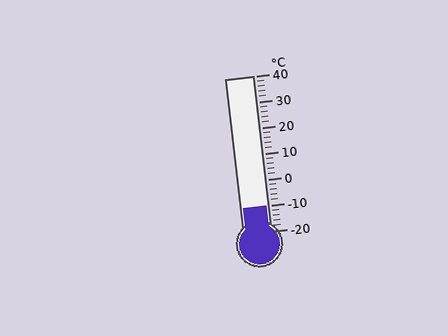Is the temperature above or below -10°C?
The temperature is at -10°C.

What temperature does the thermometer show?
The thermometer shows approximately -10°C.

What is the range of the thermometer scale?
The thermometer scale ranges from -20°C to 40°C.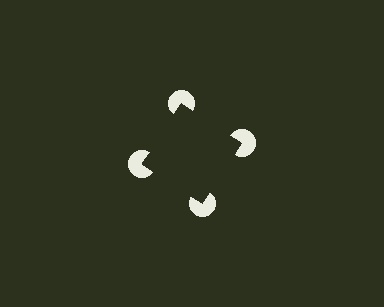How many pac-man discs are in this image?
There are 4 — one at each vertex of the illusory square.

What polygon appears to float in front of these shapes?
An illusory square — its edges are inferred from the aligned wedge cuts in the pac-man discs, not physically drawn.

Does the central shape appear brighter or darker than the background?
It typically appears slightly darker than the background, even though no actual brightness change is drawn.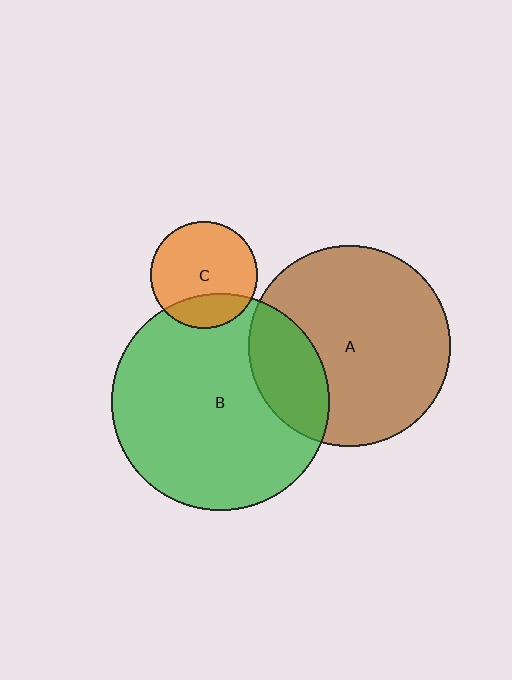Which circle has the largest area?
Circle B (green).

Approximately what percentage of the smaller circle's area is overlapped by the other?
Approximately 25%.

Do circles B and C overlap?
Yes.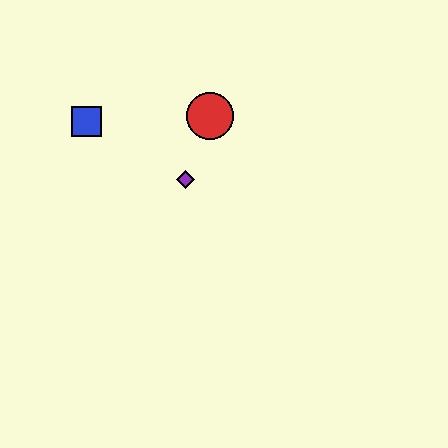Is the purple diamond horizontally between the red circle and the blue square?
Yes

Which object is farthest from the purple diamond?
The blue square is farthest from the purple diamond.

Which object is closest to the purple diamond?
The red circle is closest to the purple diamond.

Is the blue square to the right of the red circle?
No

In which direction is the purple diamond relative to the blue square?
The purple diamond is to the right of the blue square.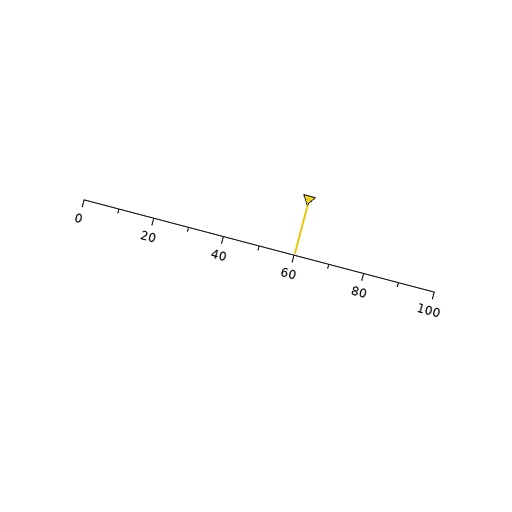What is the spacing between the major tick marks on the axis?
The major ticks are spaced 20 apart.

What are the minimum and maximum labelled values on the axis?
The axis runs from 0 to 100.